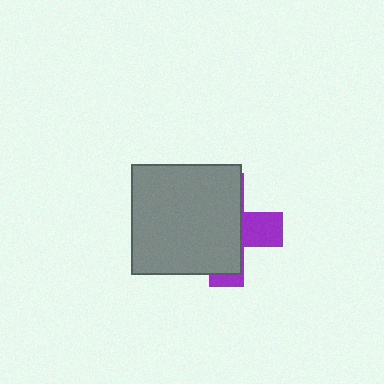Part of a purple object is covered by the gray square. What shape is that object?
It is a cross.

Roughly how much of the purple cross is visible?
A small part of it is visible (roughly 30%).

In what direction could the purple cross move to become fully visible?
The purple cross could move right. That would shift it out from behind the gray square entirely.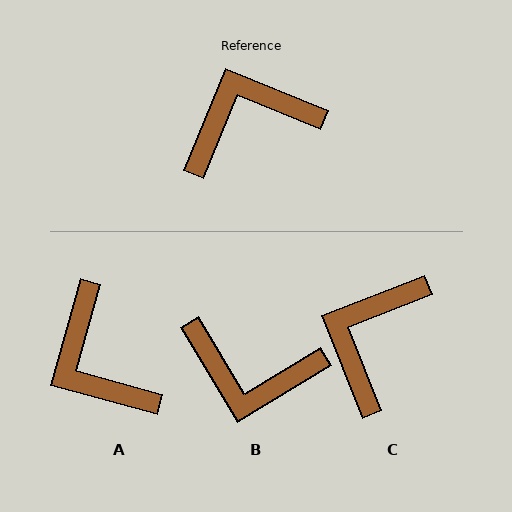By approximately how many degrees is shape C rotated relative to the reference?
Approximately 44 degrees counter-clockwise.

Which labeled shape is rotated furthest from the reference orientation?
B, about 143 degrees away.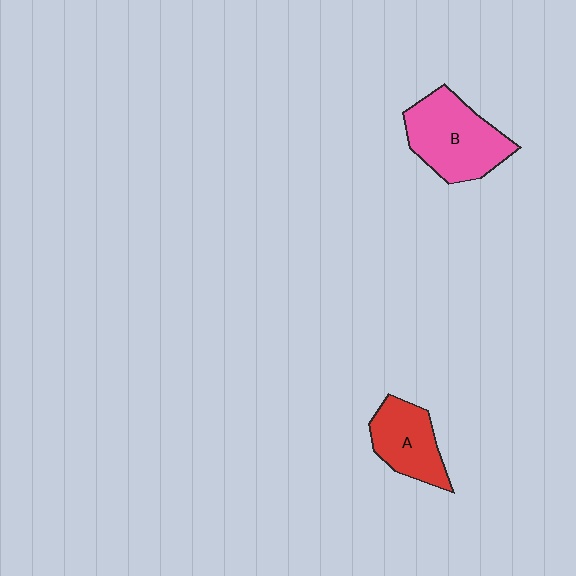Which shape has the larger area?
Shape B (pink).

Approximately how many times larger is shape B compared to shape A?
Approximately 1.4 times.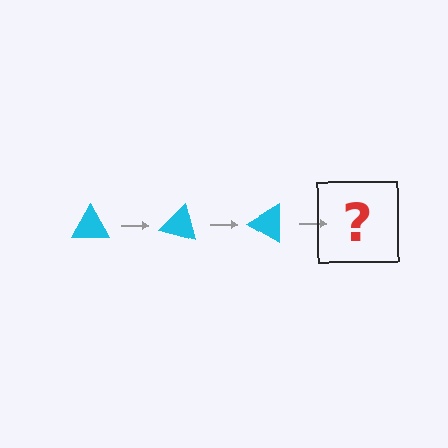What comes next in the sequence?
The next element should be a cyan triangle rotated 45 degrees.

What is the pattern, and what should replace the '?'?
The pattern is that the triangle rotates 15 degrees each step. The '?' should be a cyan triangle rotated 45 degrees.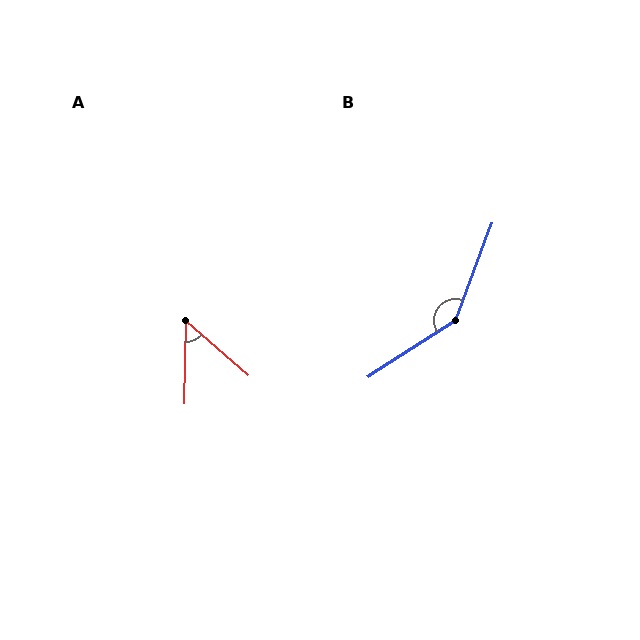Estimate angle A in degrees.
Approximately 50 degrees.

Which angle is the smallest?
A, at approximately 50 degrees.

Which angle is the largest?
B, at approximately 144 degrees.